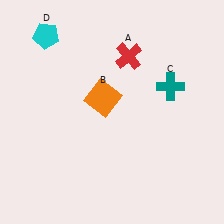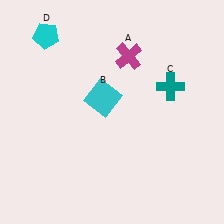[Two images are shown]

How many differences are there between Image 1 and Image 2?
There are 2 differences between the two images.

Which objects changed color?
A changed from red to magenta. B changed from orange to cyan.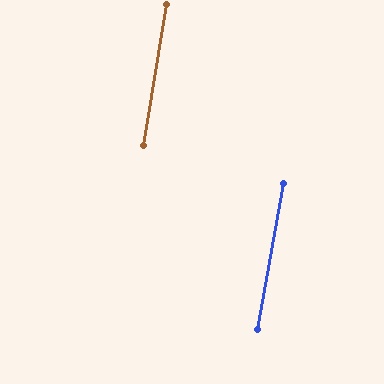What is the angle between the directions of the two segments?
Approximately 1 degree.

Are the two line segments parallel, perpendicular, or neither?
Parallel — their directions differ by only 0.6°.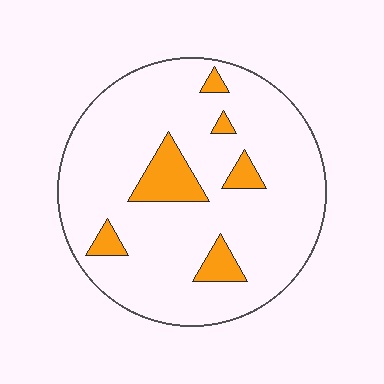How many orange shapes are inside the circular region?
6.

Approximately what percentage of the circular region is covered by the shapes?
Approximately 10%.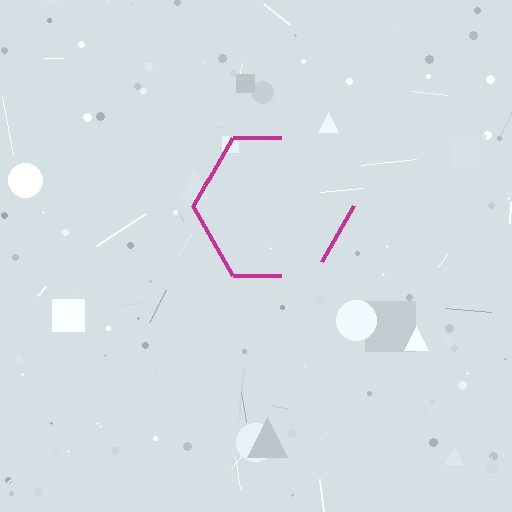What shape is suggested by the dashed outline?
The dashed outline suggests a hexagon.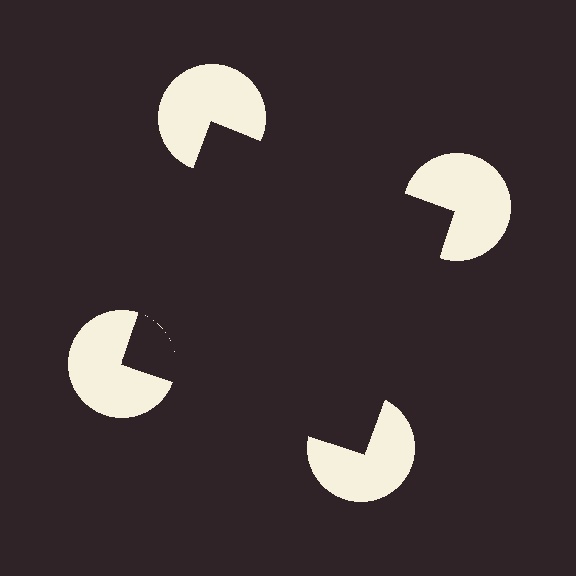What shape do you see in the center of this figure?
An illusory square — its edges are inferred from the aligned wedge cuts in the pac-man discs, not physically drawn.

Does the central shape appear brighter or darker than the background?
It typically appears slightly darker than the background, even though no actual brightness change is drawn.